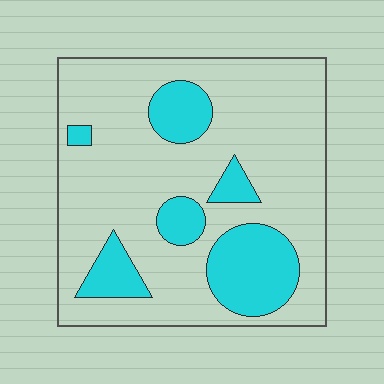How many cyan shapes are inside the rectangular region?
6.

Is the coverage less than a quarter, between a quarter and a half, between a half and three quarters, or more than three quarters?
Less than a quarter.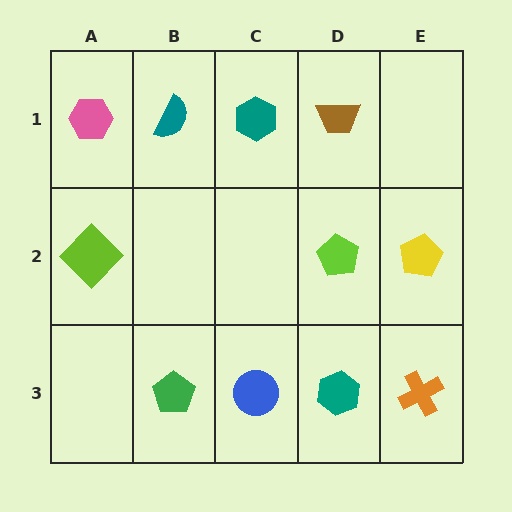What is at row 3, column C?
A blue circle.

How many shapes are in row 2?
3 shapes.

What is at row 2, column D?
A lime pentagon.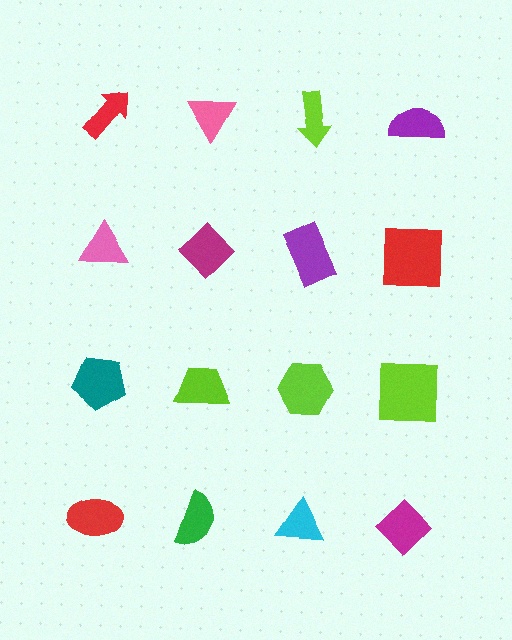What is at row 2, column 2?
A magenta diamond.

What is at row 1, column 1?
A red arrow.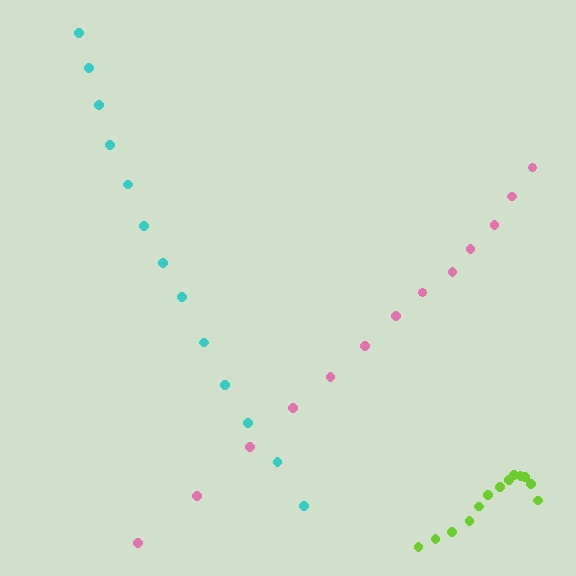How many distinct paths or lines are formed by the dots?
There are 3 distinct paths.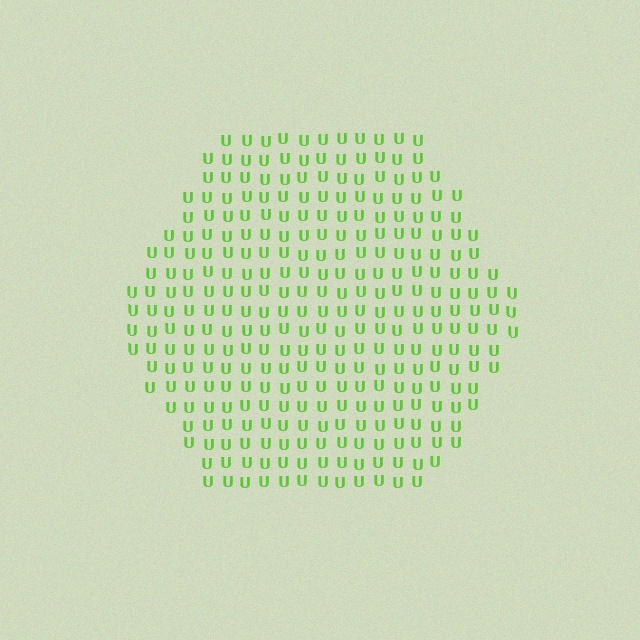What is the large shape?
The large shape is a hexagon.